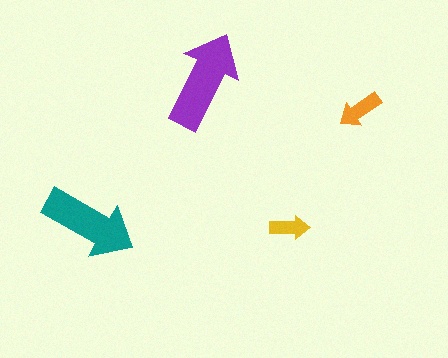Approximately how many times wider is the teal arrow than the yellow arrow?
About 2.5 times wider.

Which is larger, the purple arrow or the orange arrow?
The purple one.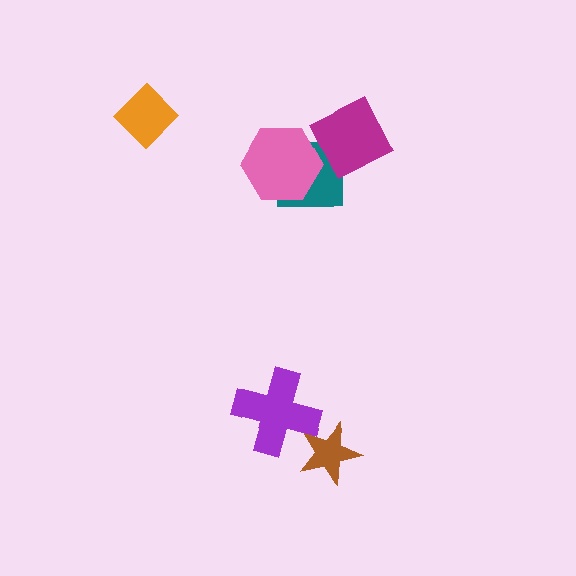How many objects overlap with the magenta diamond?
2 objects overlap with the magenta diamond.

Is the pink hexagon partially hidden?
Yes, it is partially covered by another shape.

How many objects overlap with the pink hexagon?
2 objects overlap with the pink hexagon.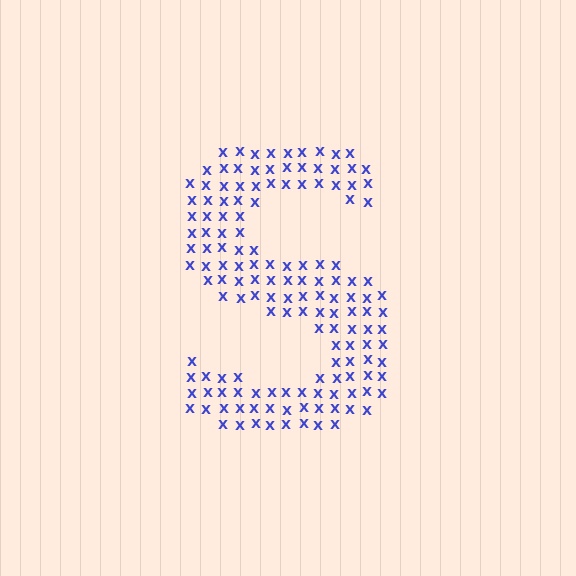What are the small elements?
The small elements are letter X's.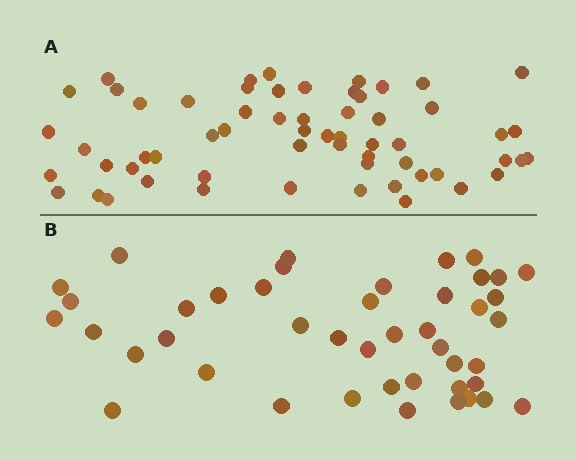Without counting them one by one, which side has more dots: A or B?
Region A (the top region) has more dots.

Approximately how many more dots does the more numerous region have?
Region A has approximately 15 more dots than region B.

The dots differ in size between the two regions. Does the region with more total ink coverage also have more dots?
No. Region B has more total ink coverage because its dots are larger, but region A actually contains more individual dots. Total area can be misleading — the number of items is what matters here.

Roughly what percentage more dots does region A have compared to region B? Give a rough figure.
About 35% more.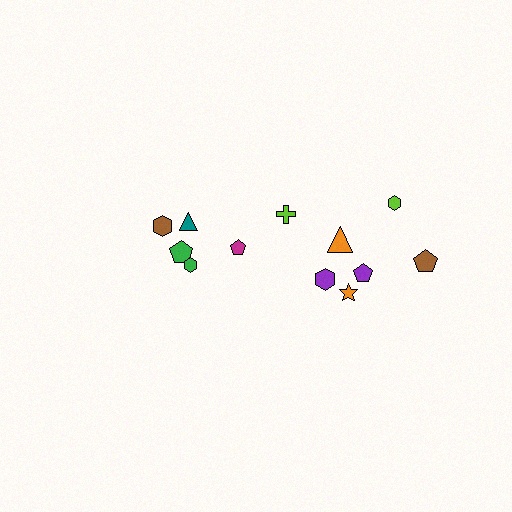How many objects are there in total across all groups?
There are 12 objects.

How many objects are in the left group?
There are 5 objects.